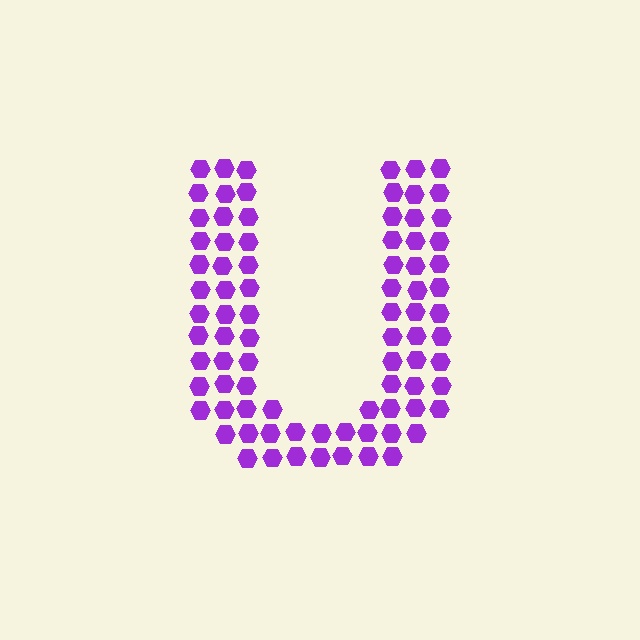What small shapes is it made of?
It is made of small hexagons.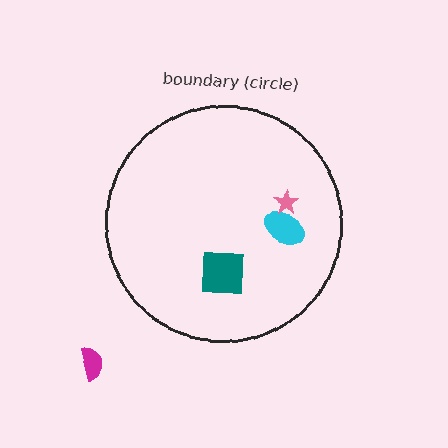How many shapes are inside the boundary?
3 inside, 1 outside.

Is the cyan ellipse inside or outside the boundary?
Inside.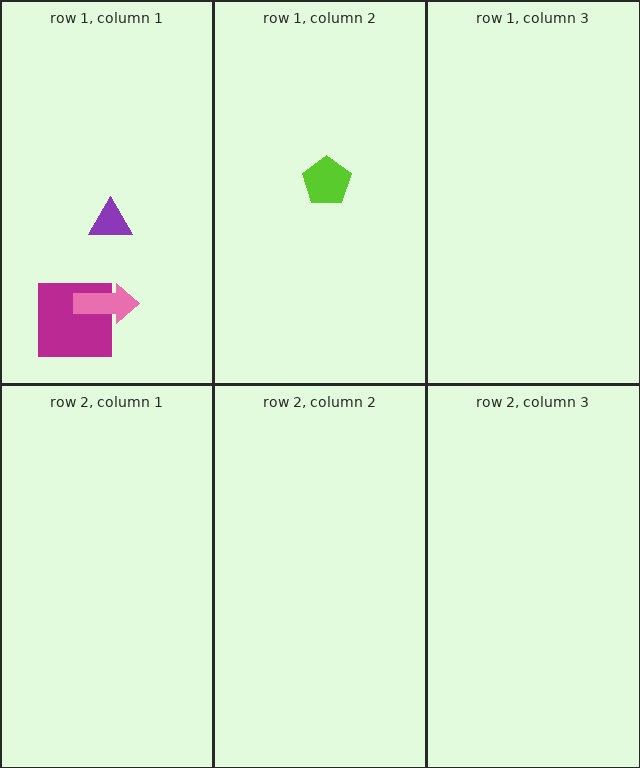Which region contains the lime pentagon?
The row 1, column 2 region.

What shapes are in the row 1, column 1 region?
The magenta square, the pink arrow, the purple triangle.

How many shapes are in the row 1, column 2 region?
1.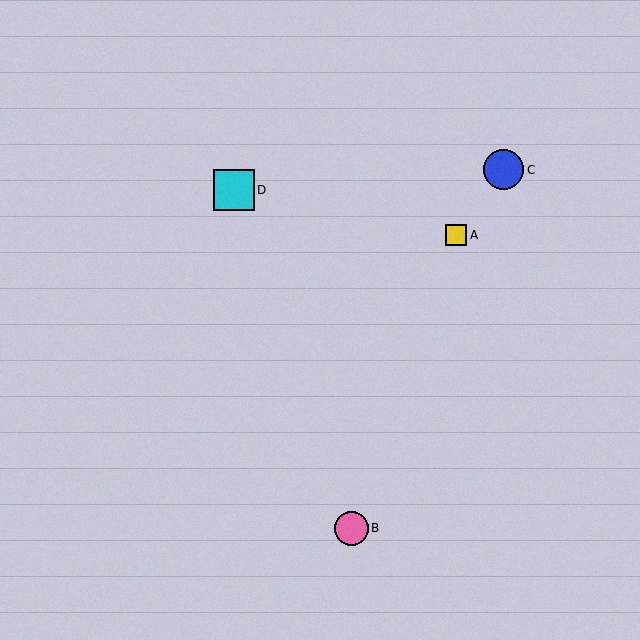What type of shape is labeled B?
Shape B is a pink circle.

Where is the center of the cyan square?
The center of the cyan square is at (234, 190).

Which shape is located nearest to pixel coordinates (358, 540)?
The pink circle (labeled B) at (351, 528) is nearest to that location.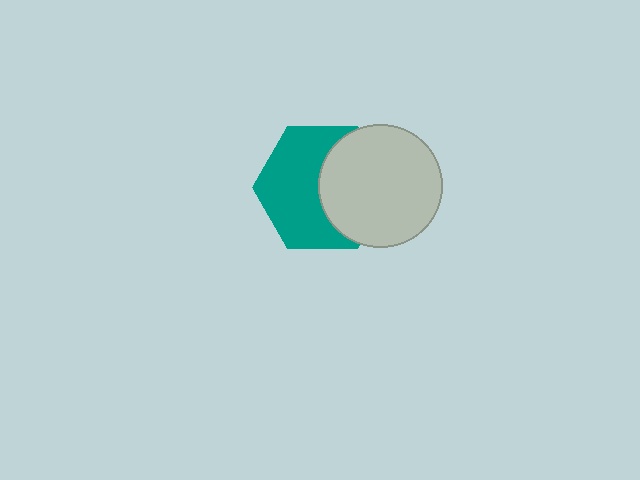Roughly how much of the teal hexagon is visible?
About half of it is visible (roughly 58%).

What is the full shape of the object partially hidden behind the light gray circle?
The partially hidden object is a teal hexagon.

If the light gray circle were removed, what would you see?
You would see the complete teal hexagon.